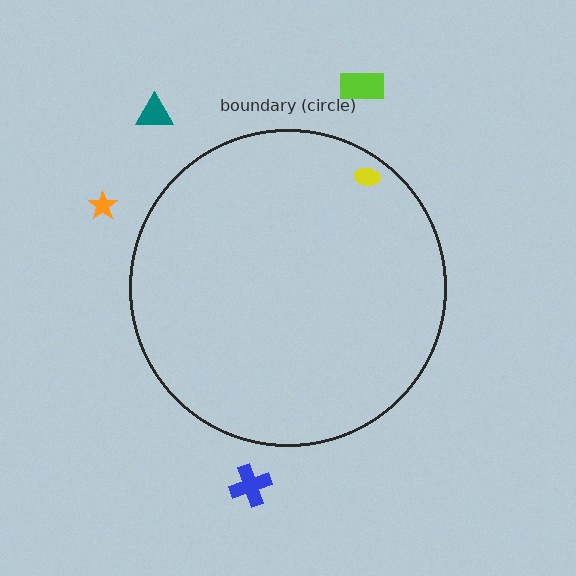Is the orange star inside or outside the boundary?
Outside.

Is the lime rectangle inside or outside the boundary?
Outside.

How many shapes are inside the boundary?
1 inside, 4 outside.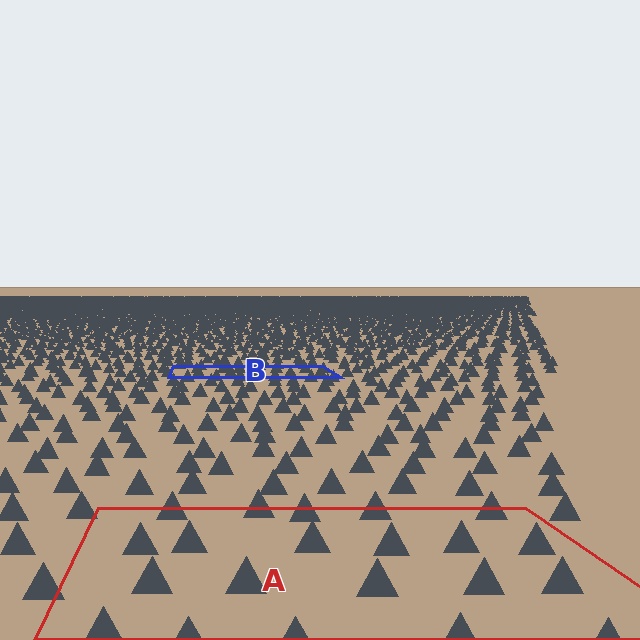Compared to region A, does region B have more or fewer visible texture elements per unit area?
Region B has more texture elements per unit area — they are packed more densely because it is farther away.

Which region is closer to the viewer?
Region A is closer. The texture elements there are larger and more spread out.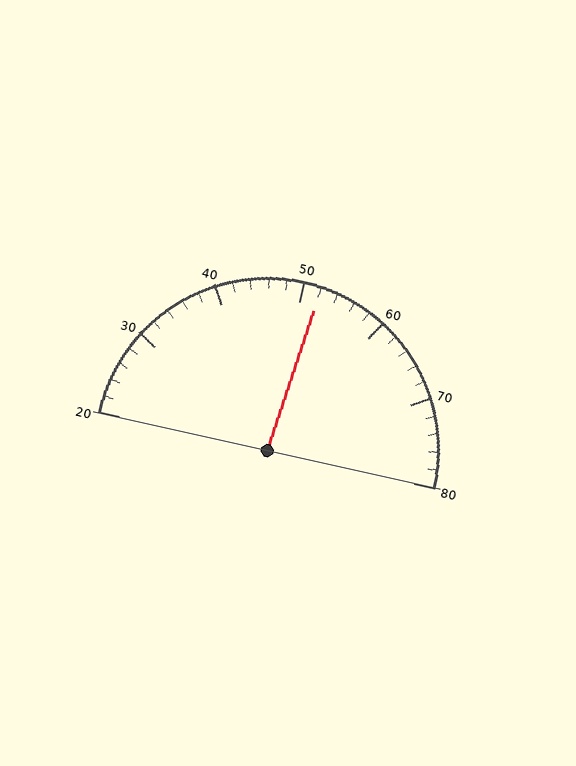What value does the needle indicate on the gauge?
The needle indicates approximately 52.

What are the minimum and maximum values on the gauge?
The gauge ranges from 20 to 80.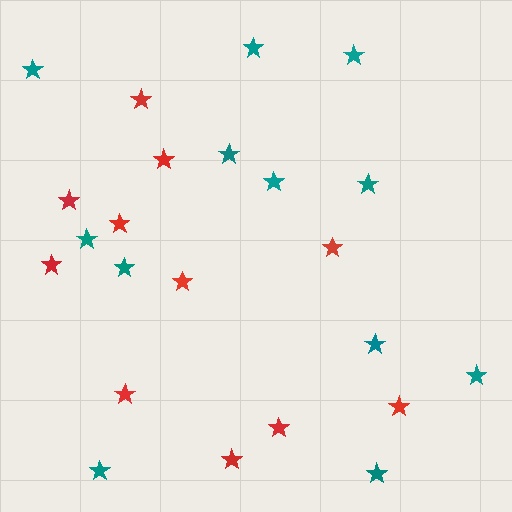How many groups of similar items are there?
There are 2 groups: one group of red stars (11) and one group of teal stars (12).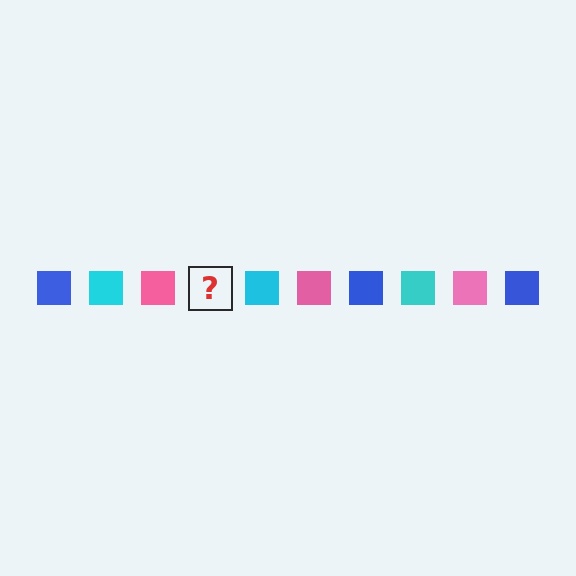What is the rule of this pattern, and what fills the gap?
The rule is that the pattern cycles through blue, cyan, pink squares. The gap should be filled with a blue square.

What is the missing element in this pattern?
The missing element is a blue square.